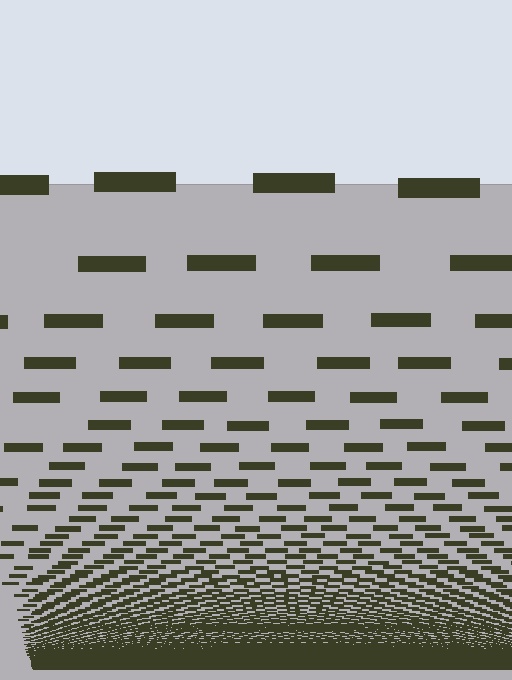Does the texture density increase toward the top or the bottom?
Density increases toward the bottom.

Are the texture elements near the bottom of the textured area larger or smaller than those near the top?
Smaller. The gradient is inverted — elements near the bottom are smaller and denser.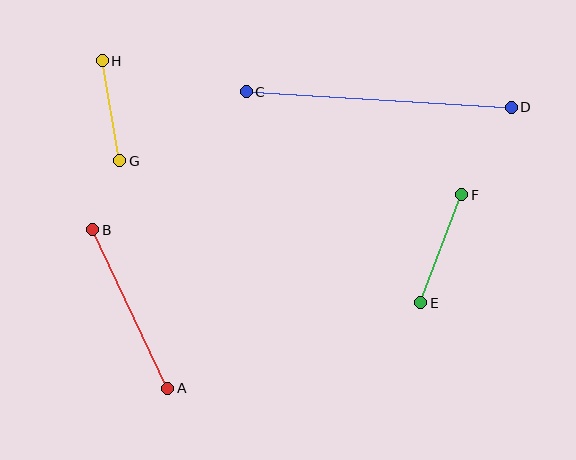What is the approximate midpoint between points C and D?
The midpoint is at approximately (379, 100) pixels.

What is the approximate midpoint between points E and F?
The midpoint is at approximately (441, 249) pixels.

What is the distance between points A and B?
The distance is approximately 176 pixels.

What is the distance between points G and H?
The distance is approximately 101 pixels.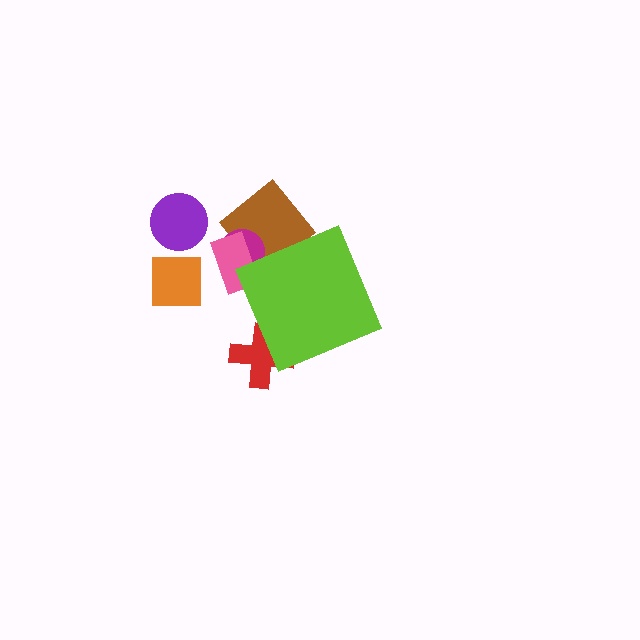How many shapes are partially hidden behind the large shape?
4 shapes are partially hidden.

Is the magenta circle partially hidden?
Yes, the magenta circle is partially hidden behind the lime diamond.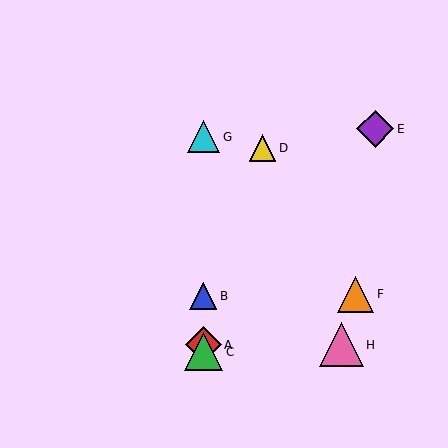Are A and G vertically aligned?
Yes, both are at x≈203.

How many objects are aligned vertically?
4 objects (A, B, C, G) are aligned vertically.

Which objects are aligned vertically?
Objects A, B, C, G are aligned vertically.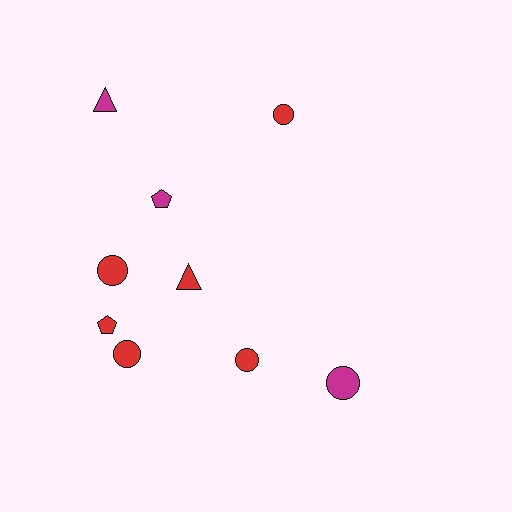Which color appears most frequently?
Red, with 6 objects.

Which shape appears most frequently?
Circle, with 5 objects.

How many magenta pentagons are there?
There is 1 magenta pentagon.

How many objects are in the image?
There are 9 objects.